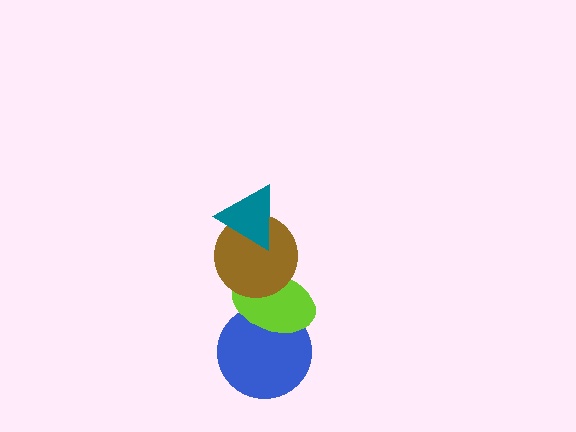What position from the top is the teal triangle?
The teal triangle is 1st from the top.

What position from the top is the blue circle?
The blue circle is 4th from the top.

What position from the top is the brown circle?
The brown circle is 2nd from the top.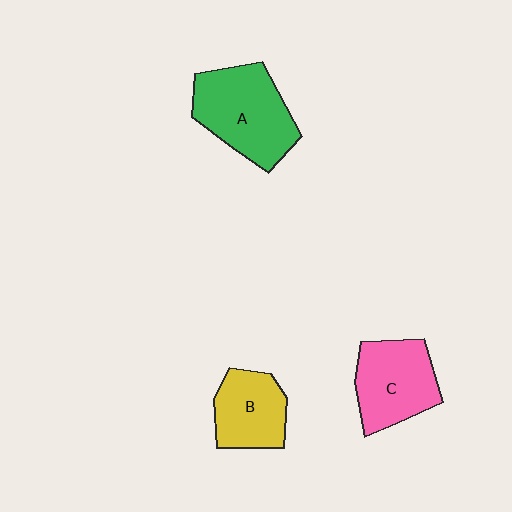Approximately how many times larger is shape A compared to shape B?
Approximately 1.5 times.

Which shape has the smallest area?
Shape B (yellow).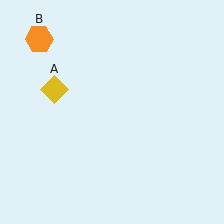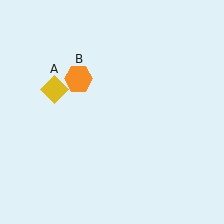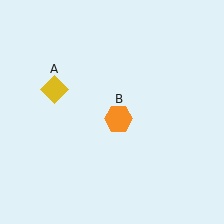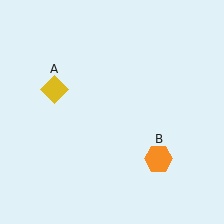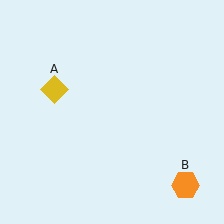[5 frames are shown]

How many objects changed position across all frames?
1 object changed position: orange hexagon (object B).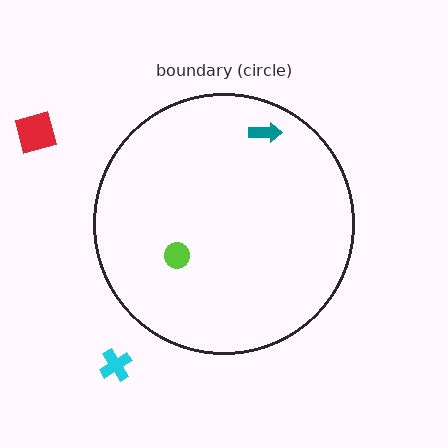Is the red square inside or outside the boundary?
Outside.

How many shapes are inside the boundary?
2 inside, 2 outside.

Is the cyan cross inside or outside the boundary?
Outside.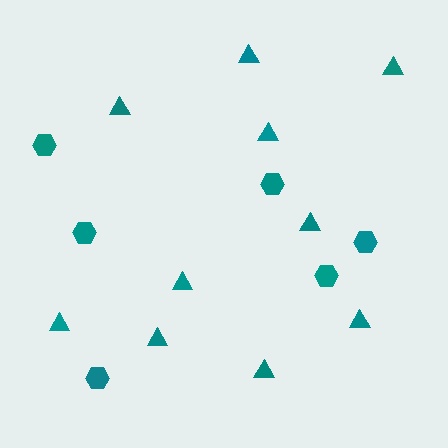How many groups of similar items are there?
There are 2 groups: one group of hexagons (6) and one group of triangles (10).